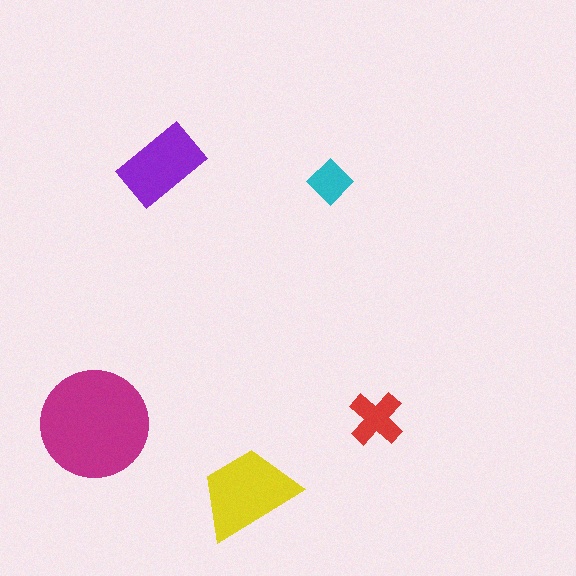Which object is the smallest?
The cyan diamond.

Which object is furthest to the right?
The red cross is rightmost.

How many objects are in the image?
There are 5 objects in the image.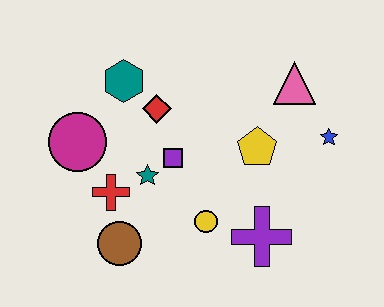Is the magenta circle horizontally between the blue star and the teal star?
No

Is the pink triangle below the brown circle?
No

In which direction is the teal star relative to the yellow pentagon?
The teal star is to the left of the yellow pentagon.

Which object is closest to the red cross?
The teal star is closest to the red cross.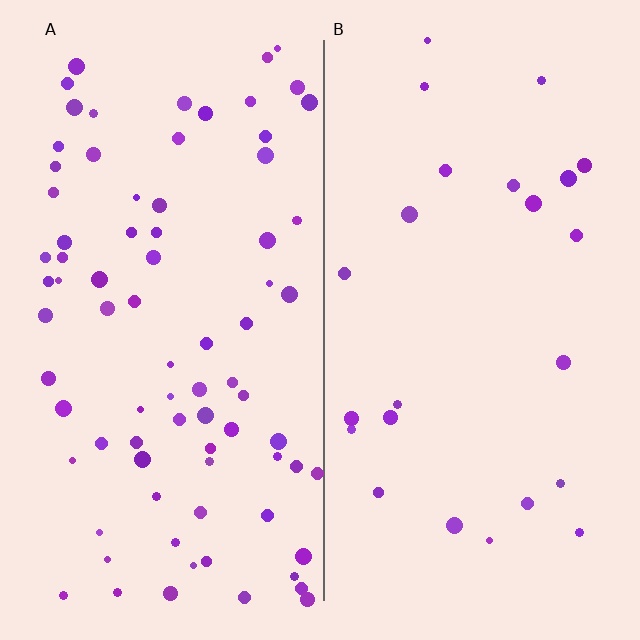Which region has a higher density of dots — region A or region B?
A (the left).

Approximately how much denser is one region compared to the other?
Approximately 3.4× — region A over region B.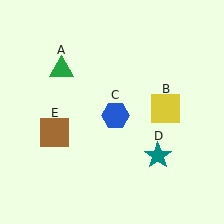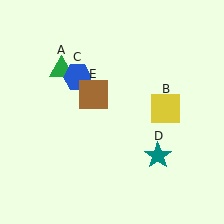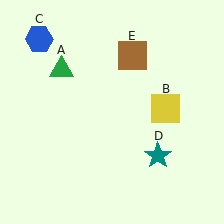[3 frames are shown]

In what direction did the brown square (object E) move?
The brown square (object E) moved up and to the right.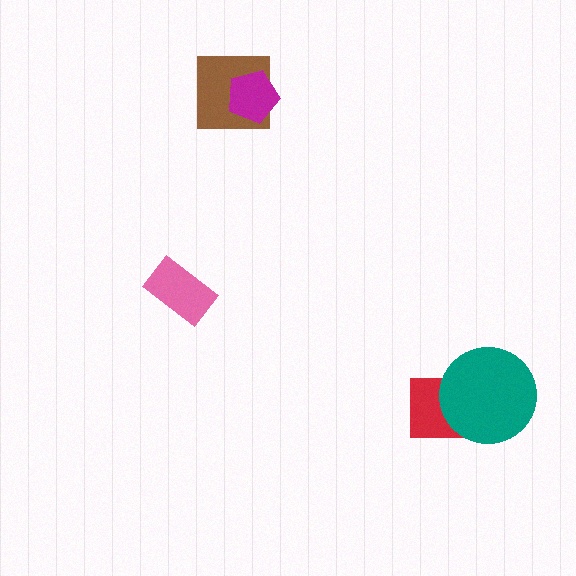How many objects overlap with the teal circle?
1 object overlaps with the teal circle.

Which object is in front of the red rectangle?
The teal circle is in front of the red rectangle.